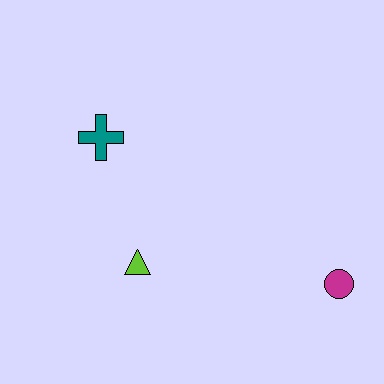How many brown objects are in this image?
There are no brown objects.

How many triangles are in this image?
There is 1 triangle.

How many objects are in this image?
There are 3 objects.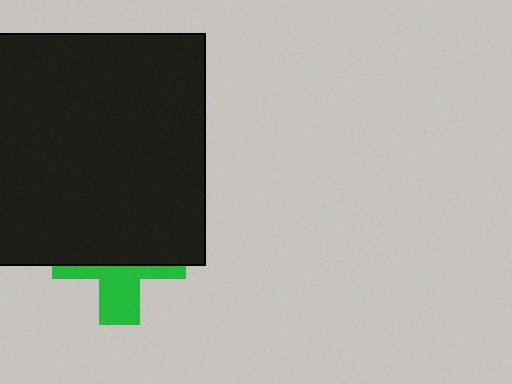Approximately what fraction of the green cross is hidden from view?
Roughly 60% of the green cross is hidden behind the black rectangle.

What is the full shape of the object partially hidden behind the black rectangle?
The partially hidden object is a green cross.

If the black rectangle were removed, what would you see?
You would see the complete green cross.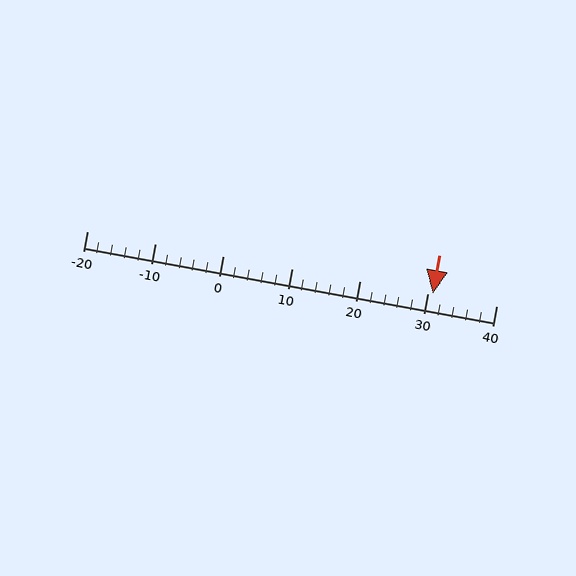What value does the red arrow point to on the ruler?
The red arrow points to approximately 31.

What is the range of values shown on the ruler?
The ruler shows values from -20 to 40.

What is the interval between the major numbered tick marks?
The major tick marks are spaced 10 units apart.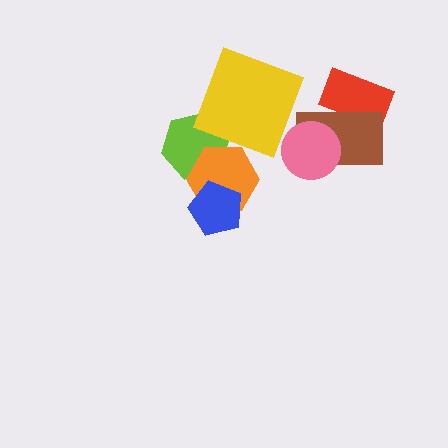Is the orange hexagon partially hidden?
Yes, it is partially covered by another shape.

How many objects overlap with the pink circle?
1 object overlaps with the pink circle.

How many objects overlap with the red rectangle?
1 object overlaps with the red rectangle.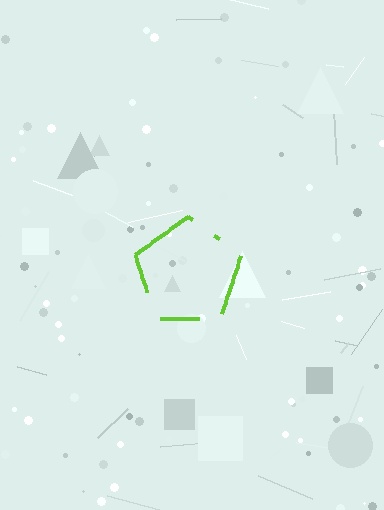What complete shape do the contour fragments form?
The contour fragments form a pentagon.